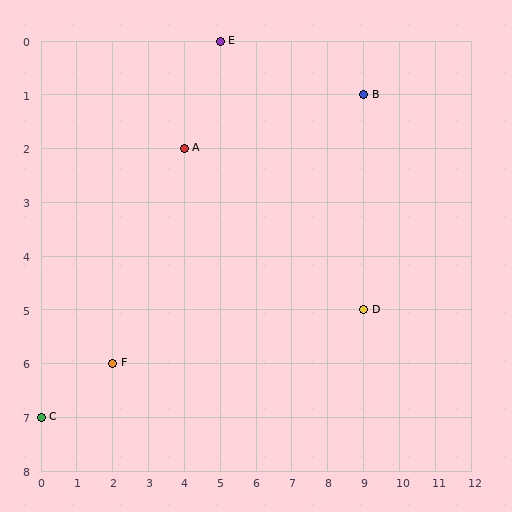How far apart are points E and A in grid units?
Points E and A are 1 column and 2 rows apart (about 2.2 grid units diagonally).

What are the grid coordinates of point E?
Point E is at grid coordinates (5, 0).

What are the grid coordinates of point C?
Point C is at grid coordinates (0, 7).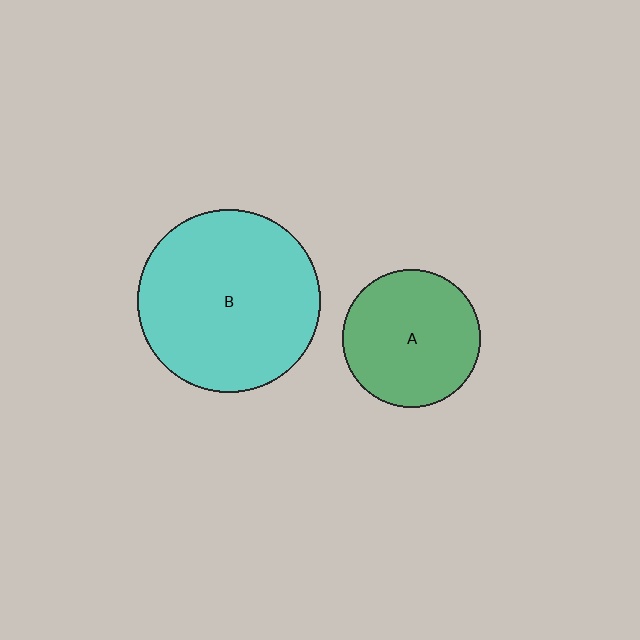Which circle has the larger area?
Circle B (cyan).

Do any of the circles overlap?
No, none of the circles overlap.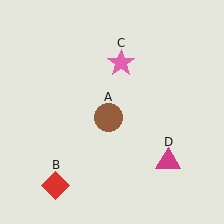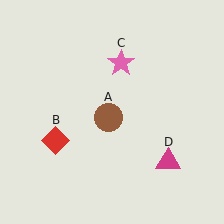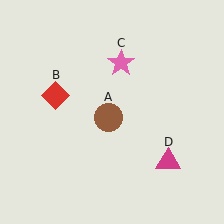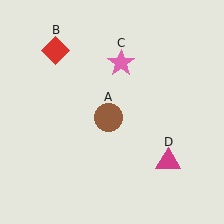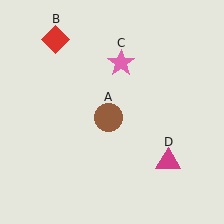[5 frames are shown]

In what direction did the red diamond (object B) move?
The red diamond (object B) moved up.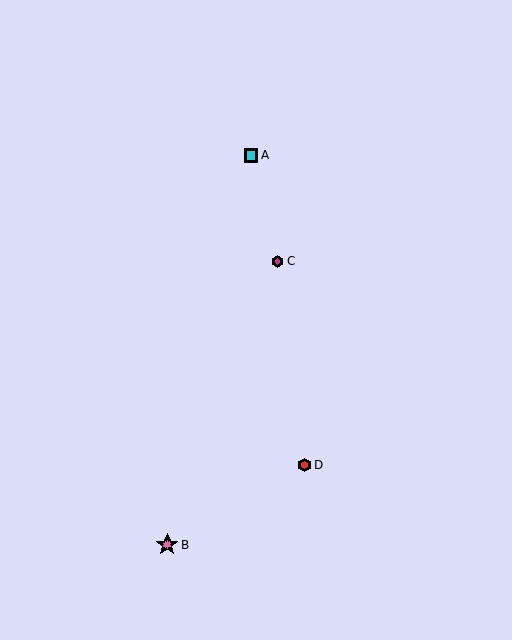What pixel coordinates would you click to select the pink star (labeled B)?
Click at (167, 545) to select the pink star B.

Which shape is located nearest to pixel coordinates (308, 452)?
The red hexagon (labeled D) at (305, 465) is nearest to that location.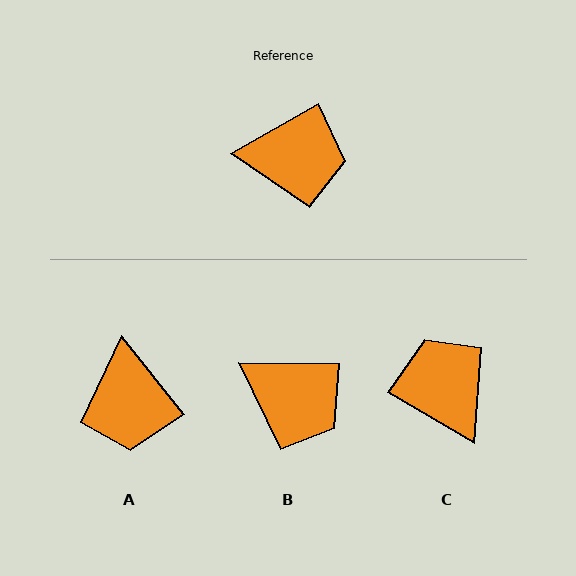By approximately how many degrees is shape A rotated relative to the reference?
Approximately 81 degrees clockwise.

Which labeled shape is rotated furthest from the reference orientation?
C, about 120 degrees away.